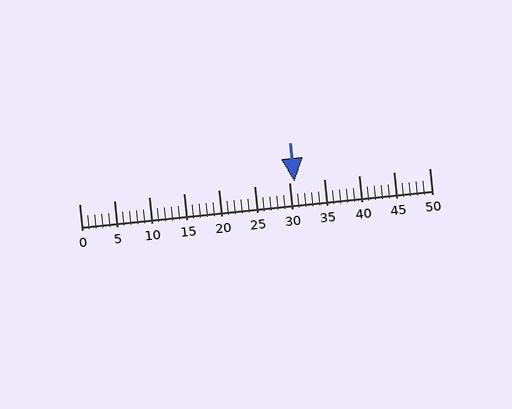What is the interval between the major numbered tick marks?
The major tick marks are spaced 5 units apart.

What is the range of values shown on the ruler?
The ruler shows values from 0 to 50.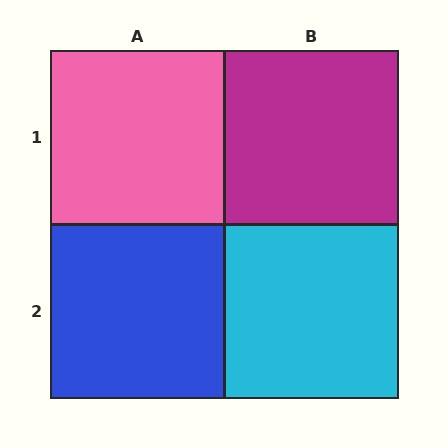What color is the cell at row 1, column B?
Magenta.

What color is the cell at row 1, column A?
Pink.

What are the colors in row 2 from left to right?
Blue, cyan.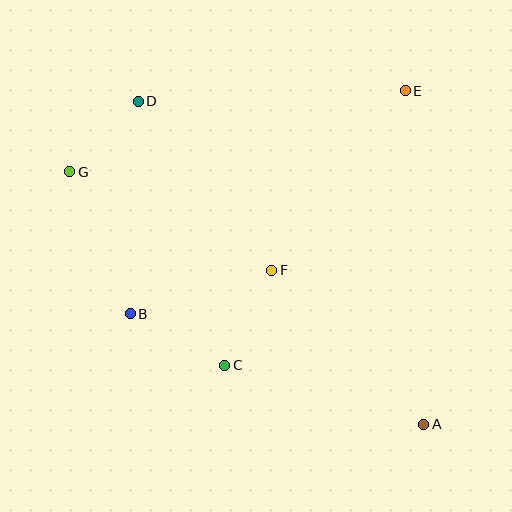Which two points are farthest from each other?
Points A and G are farthest from each other.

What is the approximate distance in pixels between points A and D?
The distance between A and D is approximately 431 pixels.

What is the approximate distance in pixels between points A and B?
The distance between A and B is approximately 314 pixels.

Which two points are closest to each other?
Points D and G are closest to each other.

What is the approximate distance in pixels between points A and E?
The distance between A and E is approximately 334 pixels.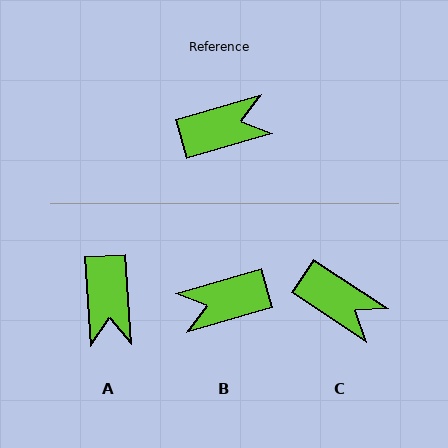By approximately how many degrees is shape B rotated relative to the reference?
Approximately 179 degrees clockwise.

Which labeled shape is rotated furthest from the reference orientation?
B, about 179 degrees away.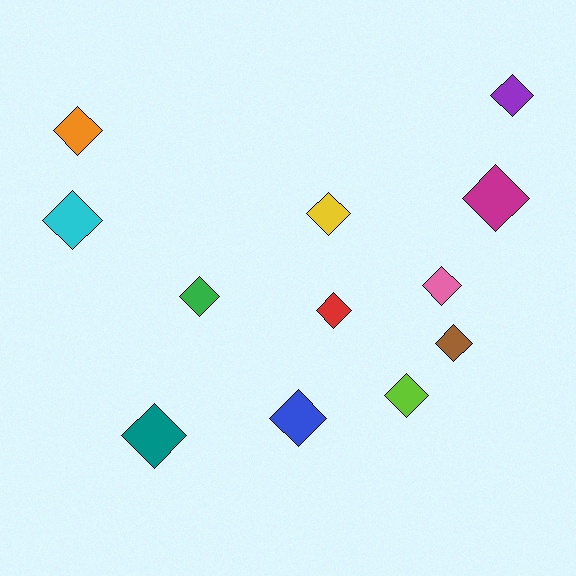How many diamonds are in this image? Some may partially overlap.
There are 12 diamonds.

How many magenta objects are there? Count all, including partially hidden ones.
There is 1 magenta object.